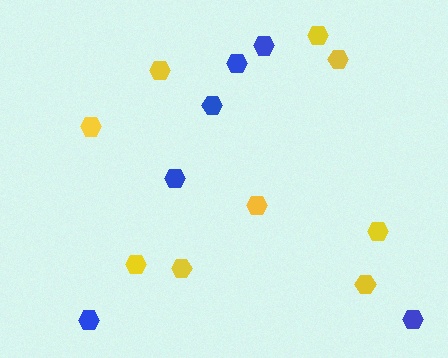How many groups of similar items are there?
There are 2 groups: one group of yellow hexagons (9) and one group of blue hexagons (6).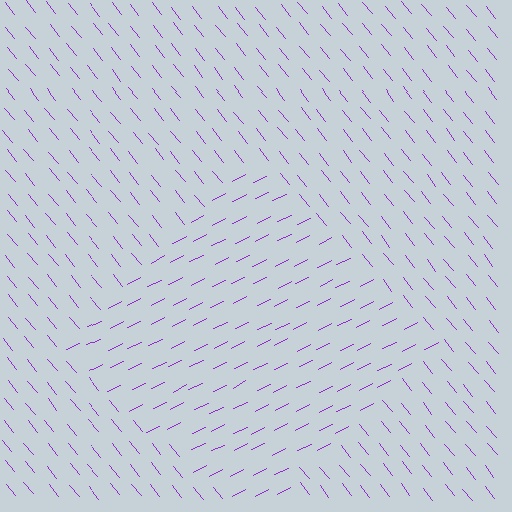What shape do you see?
I see a diamond.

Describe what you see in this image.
The image is filled with small purple line segments. A diamond region in the image has lines oriented differently from the surrounding lines, creating a visible texture boundary.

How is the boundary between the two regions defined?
The boundary is defined purely by a change in line orientation (approximately 78 degrees difference). All lines are the same color and thickness.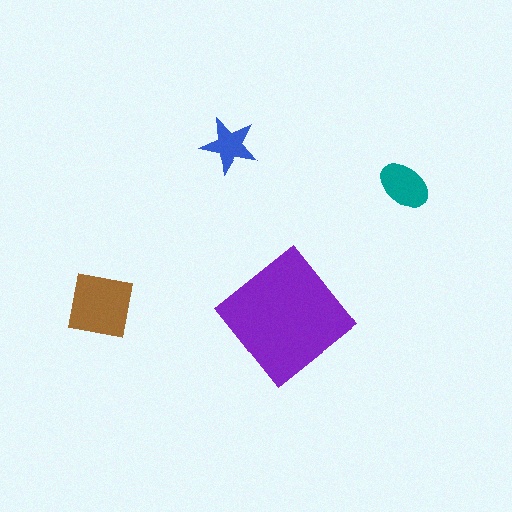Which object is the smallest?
The blue star.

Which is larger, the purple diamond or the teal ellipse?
The purple diamond.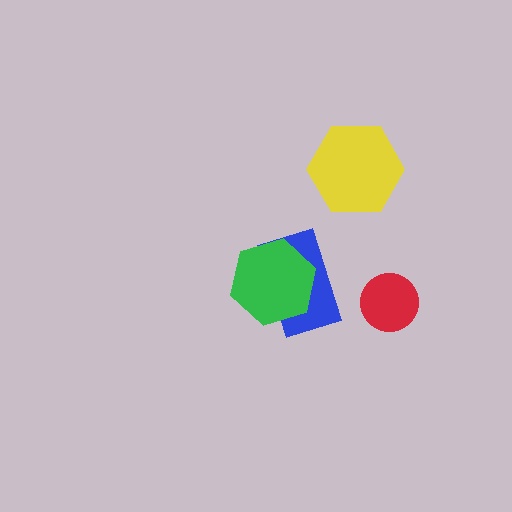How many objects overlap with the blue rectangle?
1 object overlaps with the blue rectangle.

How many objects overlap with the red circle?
0 objects overlap with the red circle.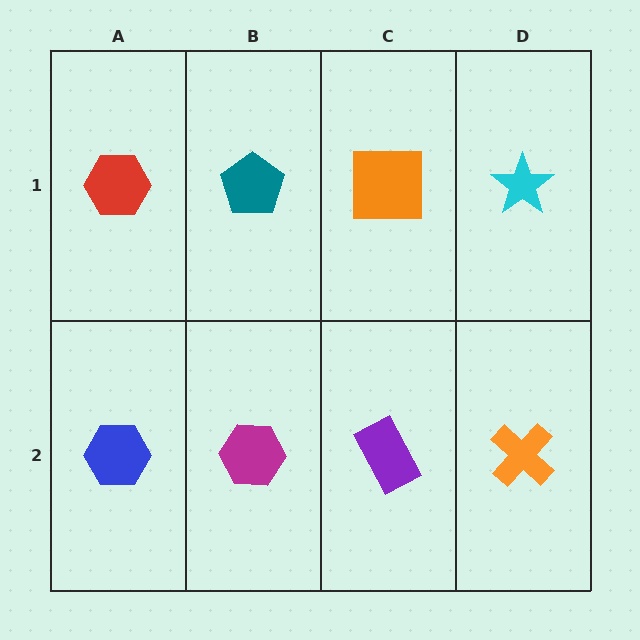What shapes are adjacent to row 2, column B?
A teal pentagon (row 1, column B), a blue hexagon (row 2, column A), a purple rectangle (row 2, column C).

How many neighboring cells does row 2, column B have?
3.